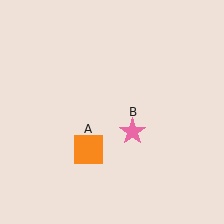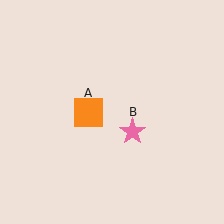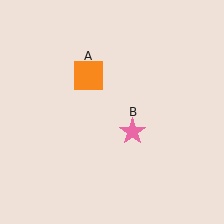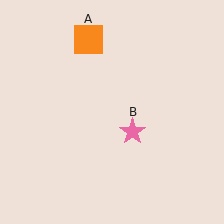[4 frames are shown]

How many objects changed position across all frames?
1 object changed position: orange square (object A).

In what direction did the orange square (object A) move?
The orange square (object A) moved up.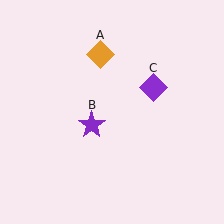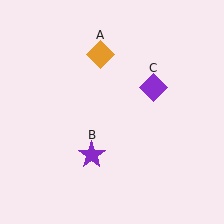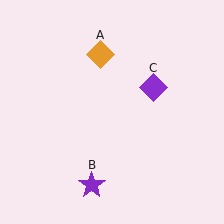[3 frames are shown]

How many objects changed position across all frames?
1 object changed position: purple star (object B).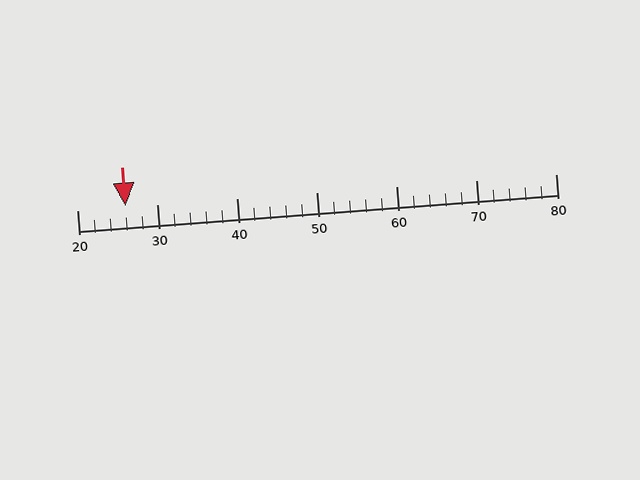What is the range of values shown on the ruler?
The ruler shows values from 20 to 80.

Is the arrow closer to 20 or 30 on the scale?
The arrow is closer to 30.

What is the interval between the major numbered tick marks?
The major tick marks are spaced 10 units apart.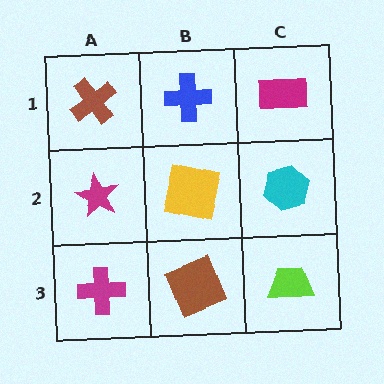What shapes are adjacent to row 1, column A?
A magenta star (row 2, column A), a blue cross (row 1, column B).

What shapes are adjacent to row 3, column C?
A cyan hexagon (row 2, column C), a brown square (row 3, column B).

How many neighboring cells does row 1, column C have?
2.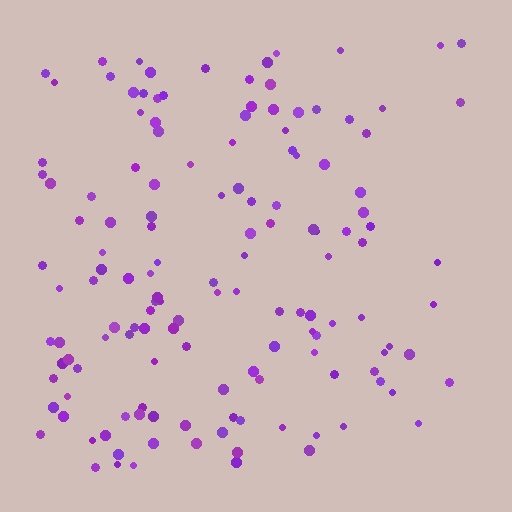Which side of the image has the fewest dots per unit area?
The right.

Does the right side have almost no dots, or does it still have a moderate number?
Still a moderate number, just noticeably fewer than the left.